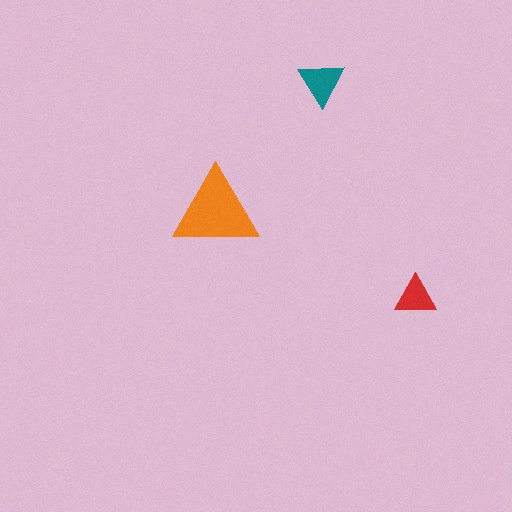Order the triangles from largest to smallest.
the orange one, the teal one, the red one.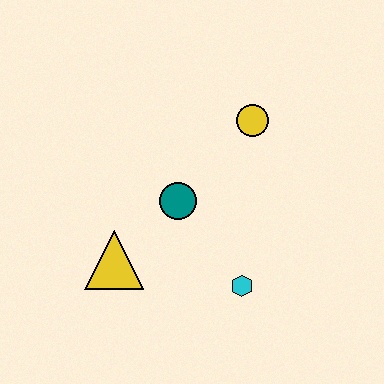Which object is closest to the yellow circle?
The teal circle is closest to the yellow circle.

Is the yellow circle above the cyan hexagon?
Yes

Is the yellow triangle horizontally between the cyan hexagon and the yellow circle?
No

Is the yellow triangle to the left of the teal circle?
Yes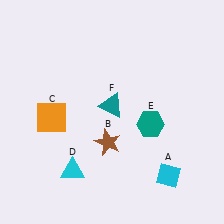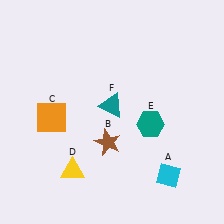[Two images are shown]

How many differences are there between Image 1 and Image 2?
There is 1 difference between the two images.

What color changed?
The triangle (D) changed from cyan in Image 1 to yellow in Image 2.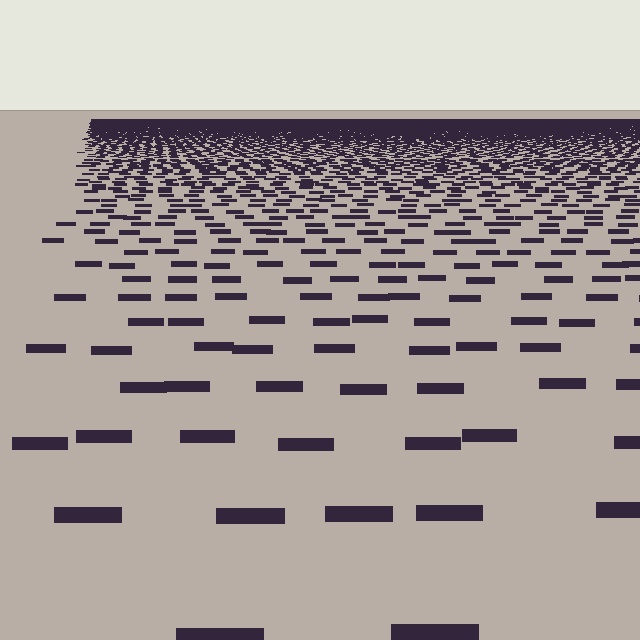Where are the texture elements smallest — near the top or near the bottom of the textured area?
Near the top.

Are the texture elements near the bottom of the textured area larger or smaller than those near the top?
Larger. Near the bottom, elements are closer to the viewer and appear at a bigger on-screen size.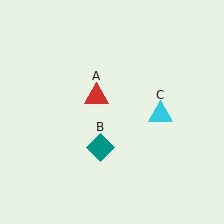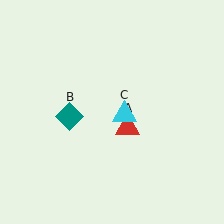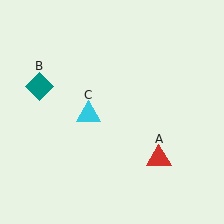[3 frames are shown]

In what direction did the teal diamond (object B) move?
The teal diamond (object B) moved up and to the left.